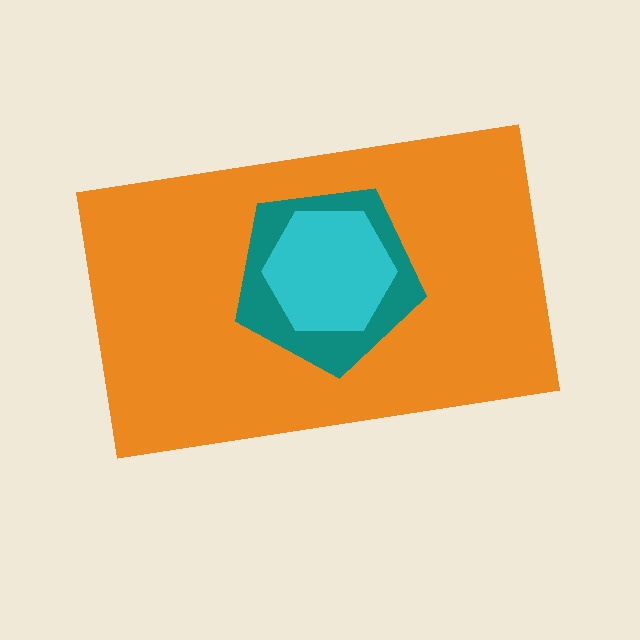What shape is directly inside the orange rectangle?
The teal pentagon.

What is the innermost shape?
The cyan hexagon.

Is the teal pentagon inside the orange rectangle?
Yes.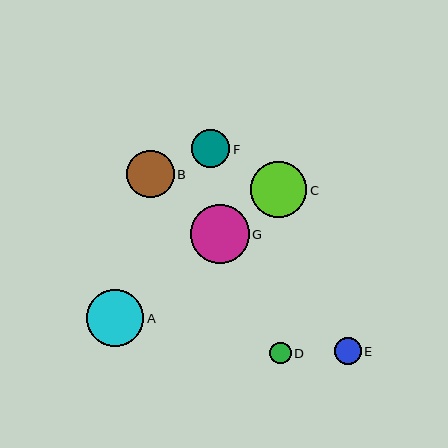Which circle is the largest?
Circle G is the largest with a size of approximately 59 pixels.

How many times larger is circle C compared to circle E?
Circle C is approximately 2.1 times the size of circle E.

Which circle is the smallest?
Circle D is the smallest with a size of approximately 22 pixels.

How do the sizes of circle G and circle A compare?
Circle G and circle A are approximately the same size.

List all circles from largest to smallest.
From largest to smallest: G, A, C, B, F, E, D.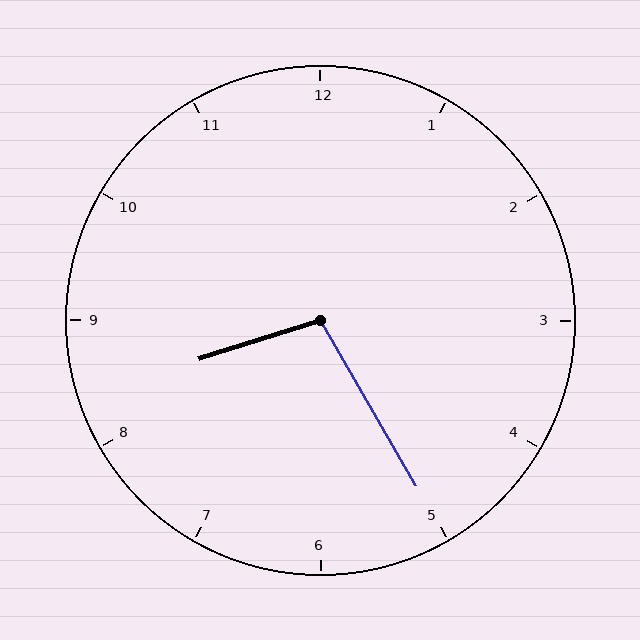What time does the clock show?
8:25.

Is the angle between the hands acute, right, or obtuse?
It is obtuse.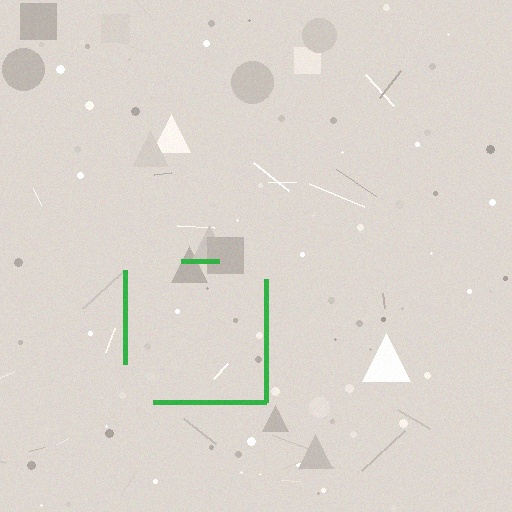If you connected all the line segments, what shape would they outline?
They would outline a square.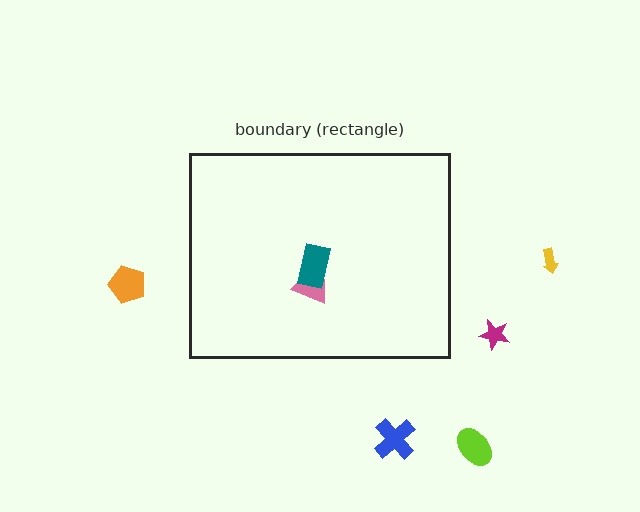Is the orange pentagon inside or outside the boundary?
Outside.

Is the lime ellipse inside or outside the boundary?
Outside.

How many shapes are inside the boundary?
2 inside, 5 outside.